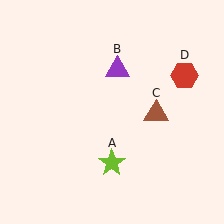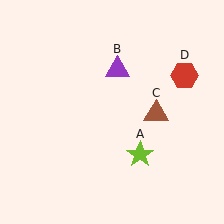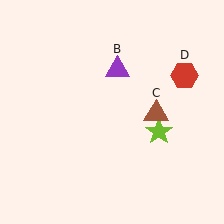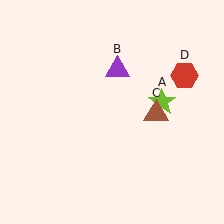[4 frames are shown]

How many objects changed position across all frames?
1 object changed position: lime star (object A).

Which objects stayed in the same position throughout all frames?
Purple triangle (object B) and brown triangle (object C) and red hexagon (object D) remained stationary.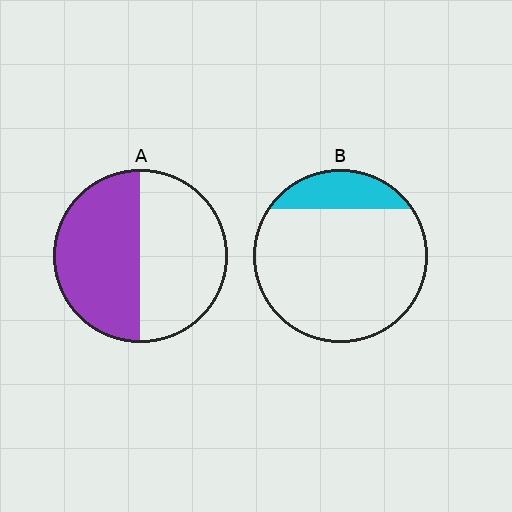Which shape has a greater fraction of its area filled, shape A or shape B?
Shape A.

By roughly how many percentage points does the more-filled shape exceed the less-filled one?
By roughly 30 percentage points (A over B).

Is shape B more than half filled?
No.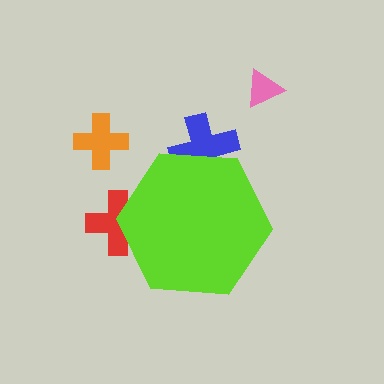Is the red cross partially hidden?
Yes, the red cross is partially hidden behind the lime hexagon.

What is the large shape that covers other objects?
A lime hexagon.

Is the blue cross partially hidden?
Yes, the blue cross is partially hidden behind the lime hexagon.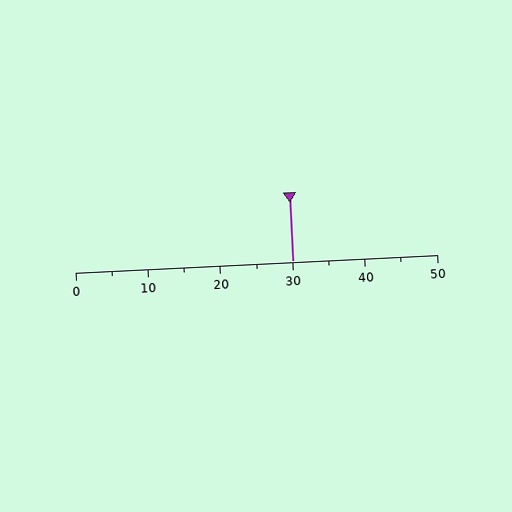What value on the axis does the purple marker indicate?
The marker indicates approximately 30.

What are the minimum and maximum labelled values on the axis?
The axis runs from 0 to 50.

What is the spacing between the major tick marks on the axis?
The major ticks are spaced 10 apart.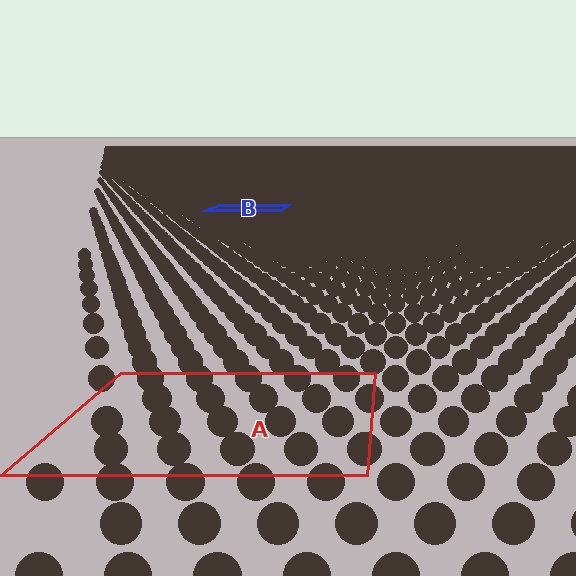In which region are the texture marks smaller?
The texture marks are smaller in region B, because it is farther away.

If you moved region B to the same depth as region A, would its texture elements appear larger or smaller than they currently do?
They would appear larger. At a closer depth, the same texture elements are projected at a bigger on-screen size.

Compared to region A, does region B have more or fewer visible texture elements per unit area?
Region B has more texture elements per unit area — they are packed more densely because it is farther away.